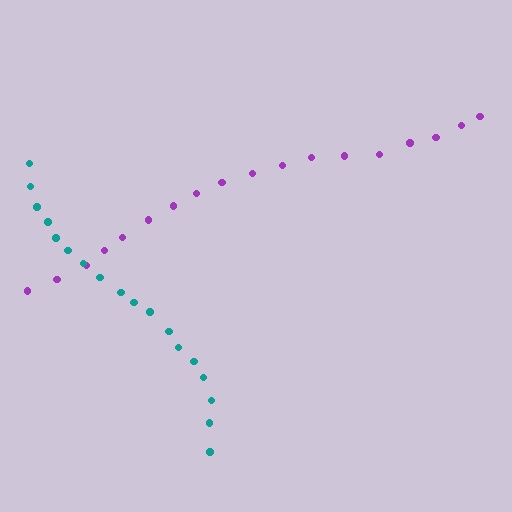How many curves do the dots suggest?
There are 2 distinct paths.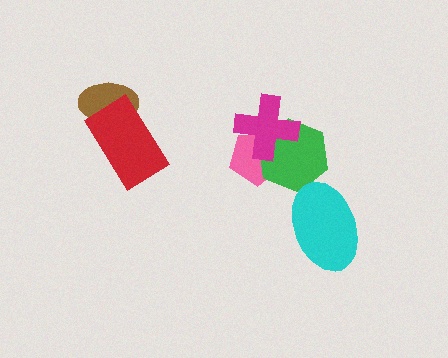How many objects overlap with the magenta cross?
2 objects overlap with the magenta cross.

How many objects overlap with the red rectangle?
1 object overlaps with the red rectangle.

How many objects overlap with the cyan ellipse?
0 objects overlap with the cyan ellipse.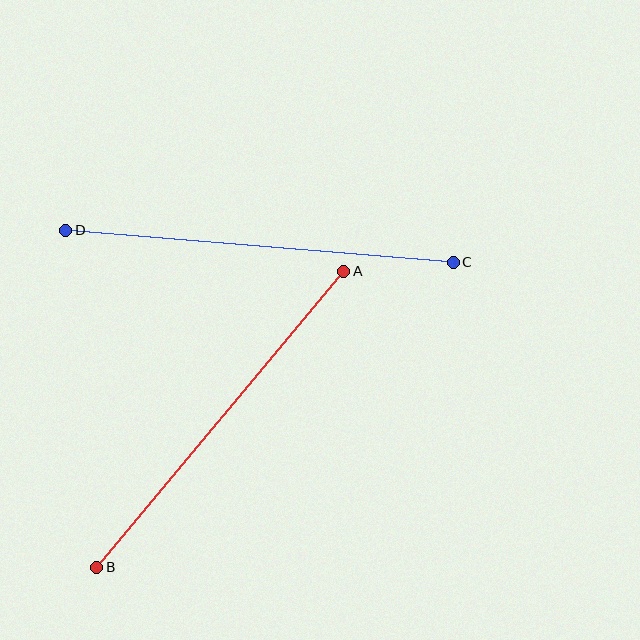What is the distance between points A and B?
The distance is approximately 386 pixels.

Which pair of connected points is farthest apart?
Points C and D are farthest apart.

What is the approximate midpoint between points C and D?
The midpoint is at approximately (260, 246) pixels.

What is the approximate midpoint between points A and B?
The midpoint is at approximately (220, 419) pixels.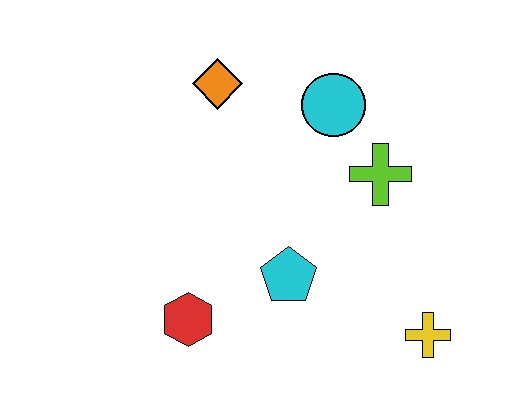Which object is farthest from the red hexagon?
The cyan circle is farthest from the red hexagon.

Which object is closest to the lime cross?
The cyan circle is closest to the lime cross.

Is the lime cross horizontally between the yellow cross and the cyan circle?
Yes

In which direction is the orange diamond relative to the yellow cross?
The orange diamond is above the yellow cross.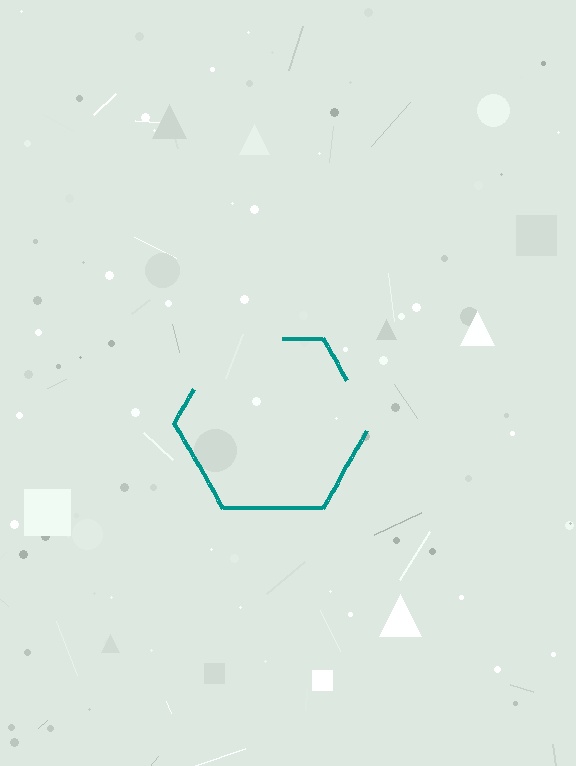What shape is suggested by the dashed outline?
The dashed outline suggests a hexagon.